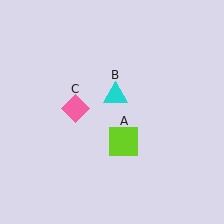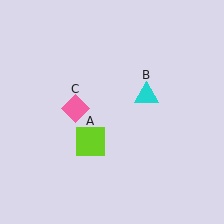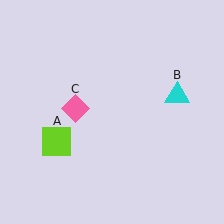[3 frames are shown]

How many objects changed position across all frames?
2 objects changed position: lime square (object A), cyan triangle (object B).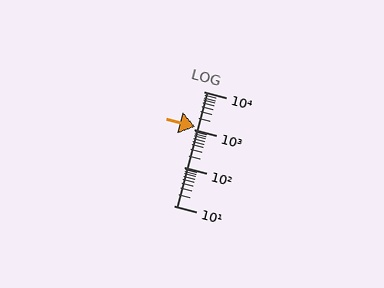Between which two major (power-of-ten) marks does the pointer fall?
The pointer is between 1000 and 10000.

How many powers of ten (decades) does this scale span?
The scale spans 3 decades, from 10 to 10000.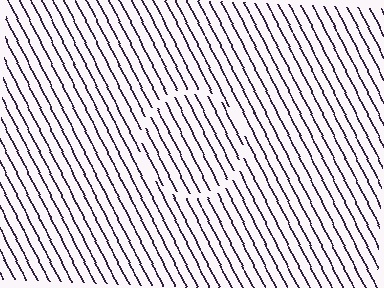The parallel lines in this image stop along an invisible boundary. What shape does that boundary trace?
An illusory circle. The interior of the shape contains the same grating, shifted by half a period — the contour is defined by the phase discontinuity where line-ends from the inner and outer gratings abut.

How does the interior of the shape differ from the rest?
The interior of the shape contains the same grating, shifted by half a period — the contour is defined by the phase discontinuity where line-ends from the inner and outer gratings abut.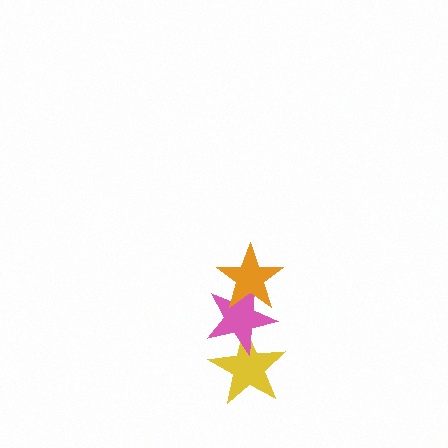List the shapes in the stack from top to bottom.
From top to bottom: the orange star, the pink star, the yellow star.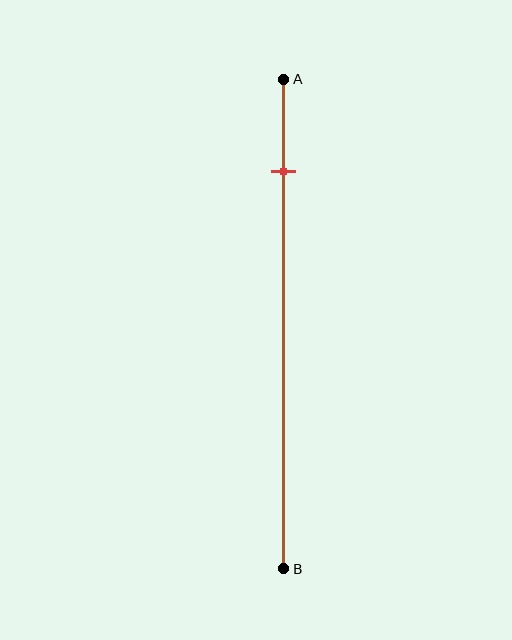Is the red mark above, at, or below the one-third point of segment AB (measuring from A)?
The red mark is above the one-third point of segment AB.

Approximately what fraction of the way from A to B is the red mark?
The red mark is approximately 20% of the way from A to B.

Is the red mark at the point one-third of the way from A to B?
No, the mark is at about 20% from A, not at the 33% one-third point.